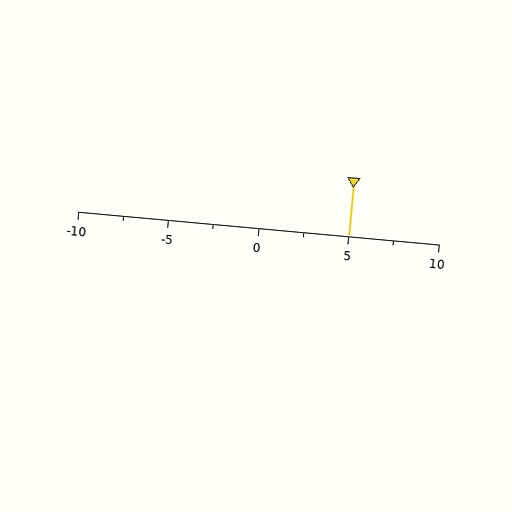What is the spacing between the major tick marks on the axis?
The major ticks are spaced 5 apart.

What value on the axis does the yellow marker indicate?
The marker indicates approximately 5.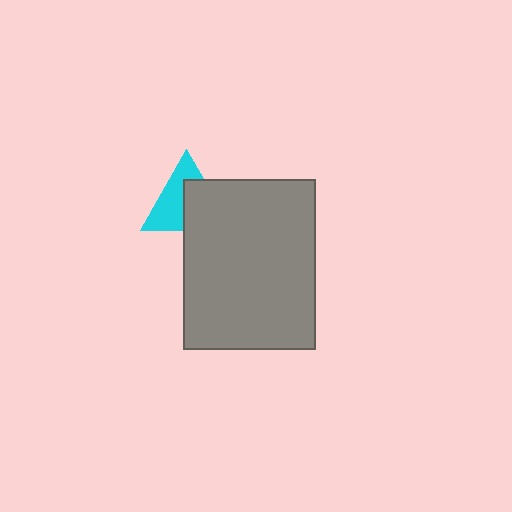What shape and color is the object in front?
The object in front is a gray rectangle.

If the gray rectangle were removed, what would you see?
You would see the complete cyan triangle.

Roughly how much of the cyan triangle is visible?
About half of it is visible (roughly 53%).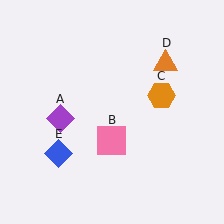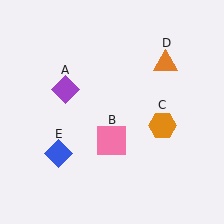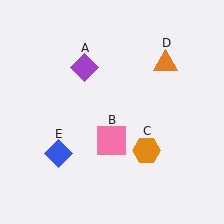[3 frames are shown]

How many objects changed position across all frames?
2 objects changed position: purple diamond (object A), orange hexagon (object C).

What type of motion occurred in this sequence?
The purple diamond (object A), orange hexagon (object C) rotated clockwise around the center of the scene.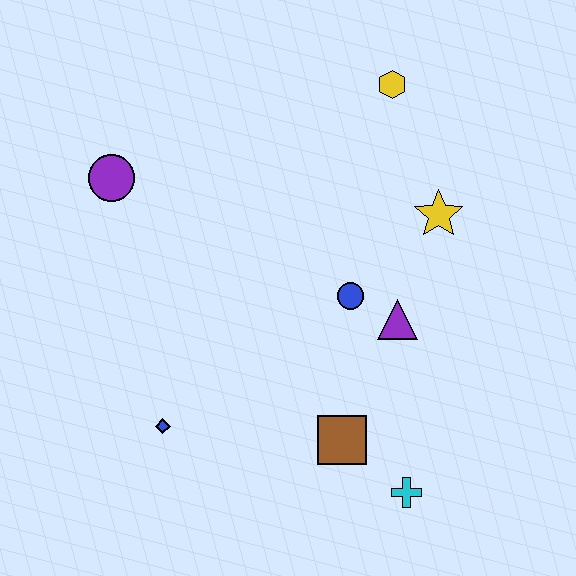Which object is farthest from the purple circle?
The cyan cross is farthest from the purple circle.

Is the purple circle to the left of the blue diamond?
Yes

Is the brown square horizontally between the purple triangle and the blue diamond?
Yes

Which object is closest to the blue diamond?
The brown square is closest to the blue diamond.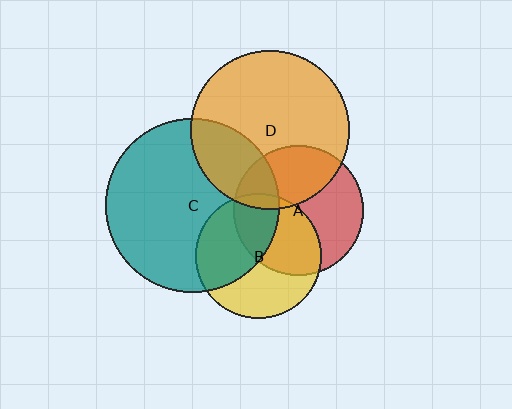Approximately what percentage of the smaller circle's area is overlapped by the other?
Approximately 45%.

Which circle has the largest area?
Circle C (teal).